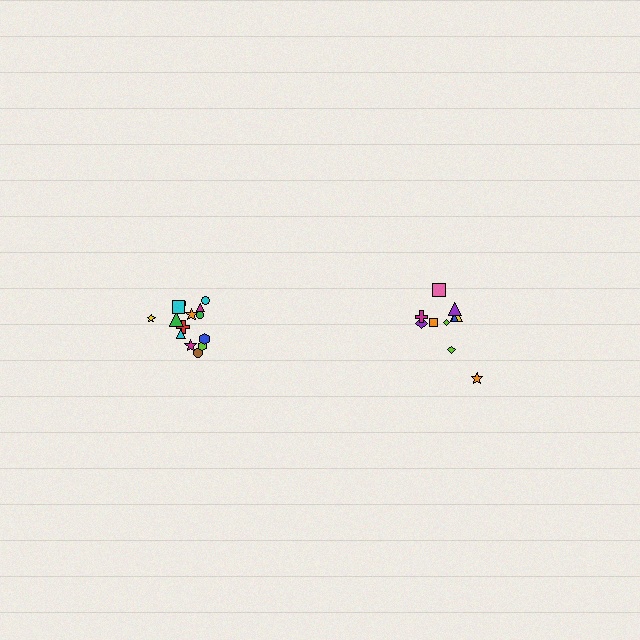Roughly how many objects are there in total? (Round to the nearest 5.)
Roughly 25 objects in total.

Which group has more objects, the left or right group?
The left group.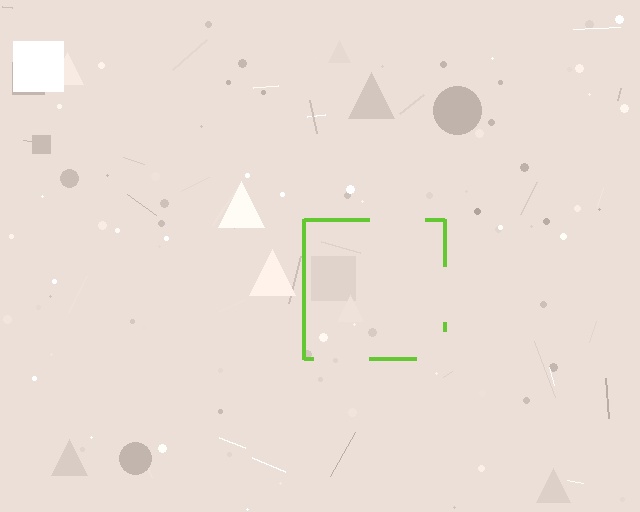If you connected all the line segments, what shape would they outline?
They would outline a square.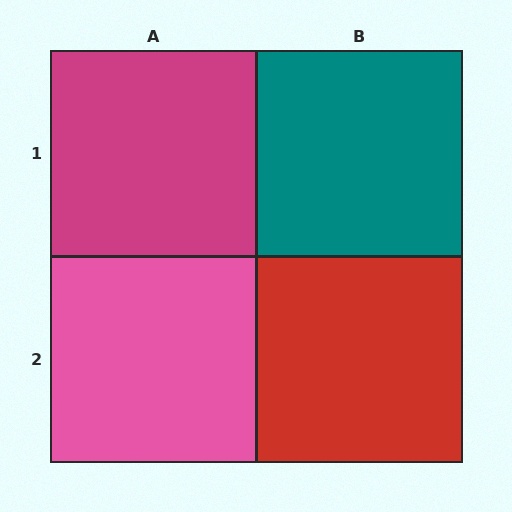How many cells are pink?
1 cell is pink.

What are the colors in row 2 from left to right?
Pink, red.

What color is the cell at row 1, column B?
Teal.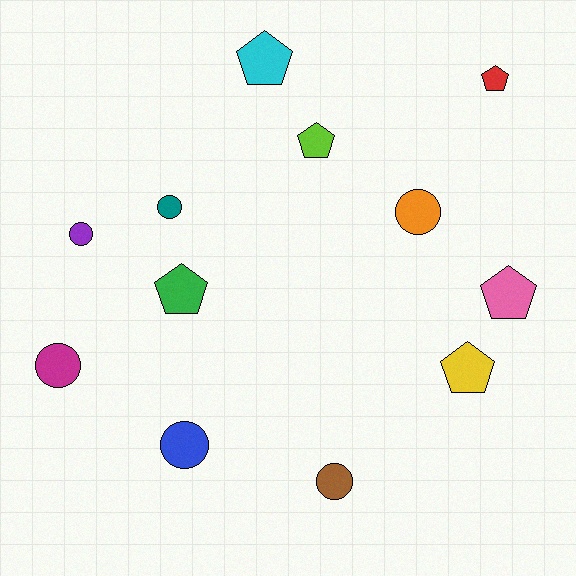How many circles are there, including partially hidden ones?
There are 6 circles.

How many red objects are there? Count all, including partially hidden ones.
There is 1 red object.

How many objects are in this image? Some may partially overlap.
There are 12 objects.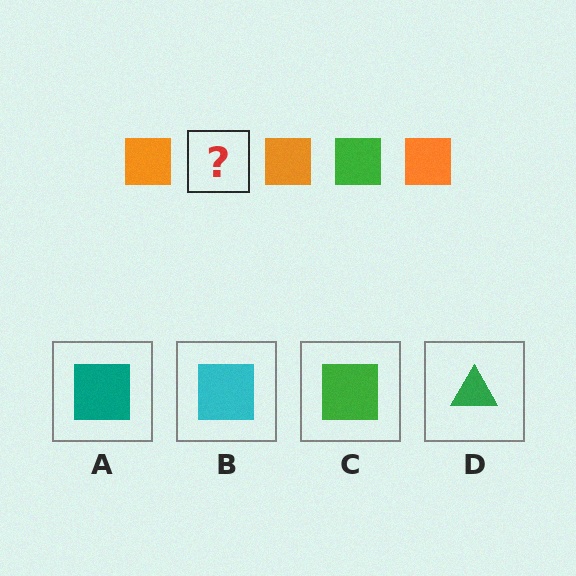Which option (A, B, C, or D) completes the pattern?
C.